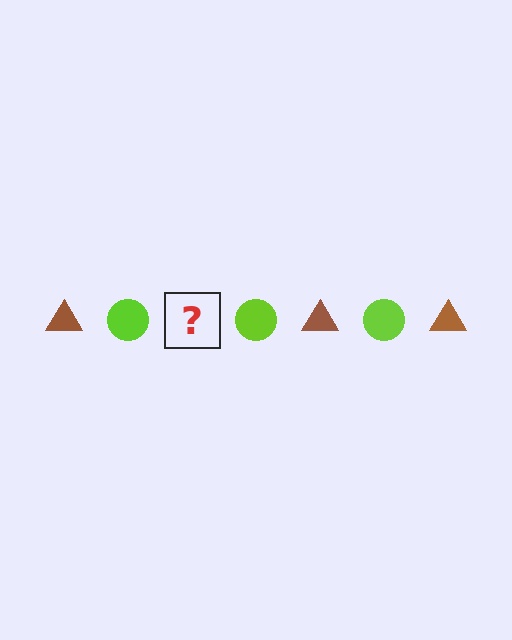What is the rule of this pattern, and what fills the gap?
The rule is that the pattern alternates between brown triangle and lime circle. The gap should be filled with a brown triangle.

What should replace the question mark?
The question mark should be replaced with a brown triangle.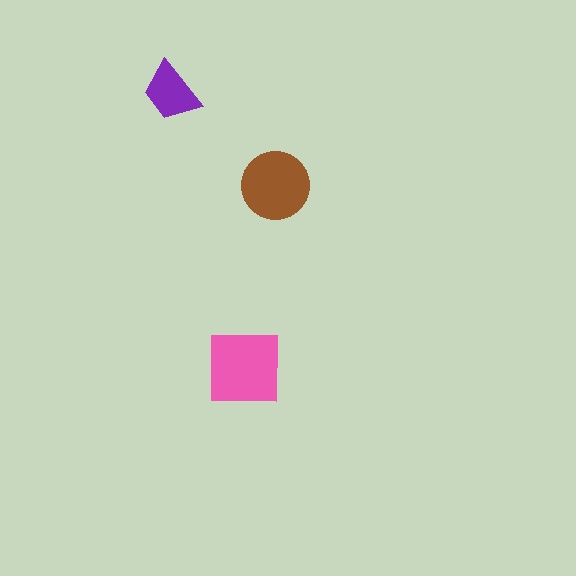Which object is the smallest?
The purple trapezoid.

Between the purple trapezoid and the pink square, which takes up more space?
The pink square.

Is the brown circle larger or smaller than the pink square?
Smaller.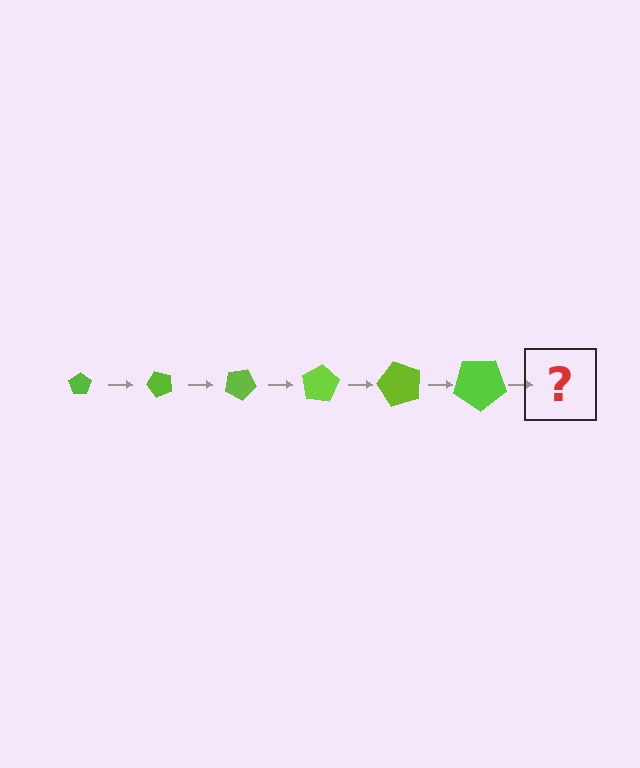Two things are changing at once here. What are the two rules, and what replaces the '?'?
The two rules are that the pentagon grows larger each step and it rotates 50 degrees each step. The '?' should be a pentagon, larger than the previous one and rotated 300 degrees from the start.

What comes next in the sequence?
The next element should be a pentagon, larger than the previous one and rotated 300 degrees from the start.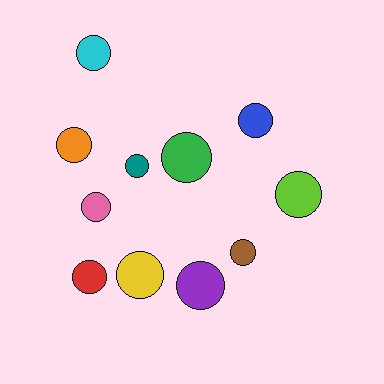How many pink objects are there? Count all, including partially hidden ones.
There is 1 pink object.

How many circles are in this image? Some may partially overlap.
There are 11 circles.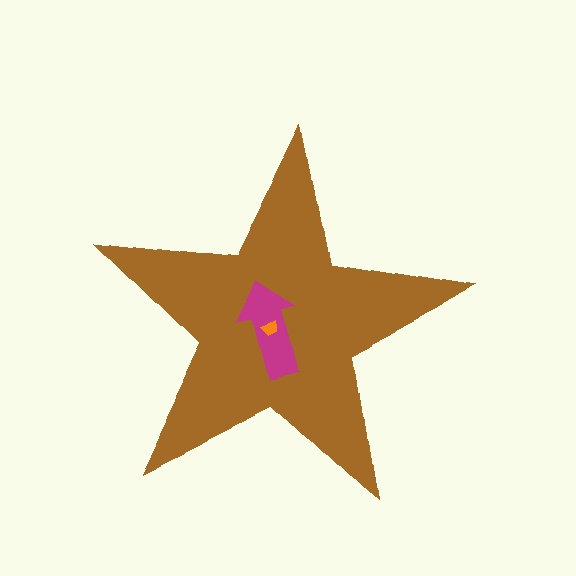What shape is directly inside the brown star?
The magenta arrow.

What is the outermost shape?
The brown star.